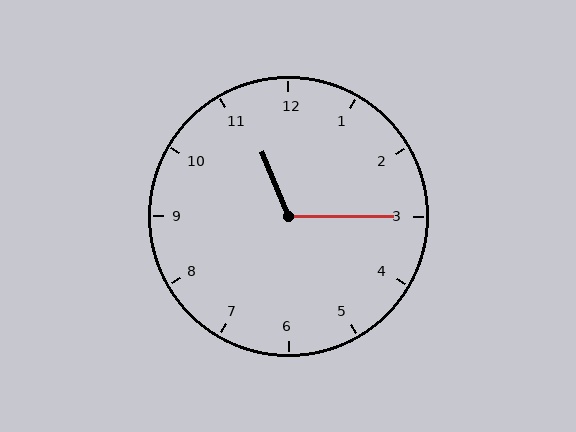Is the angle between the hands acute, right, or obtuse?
It is obtuse.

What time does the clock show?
11:15.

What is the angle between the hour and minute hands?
Approximately 112 degrees.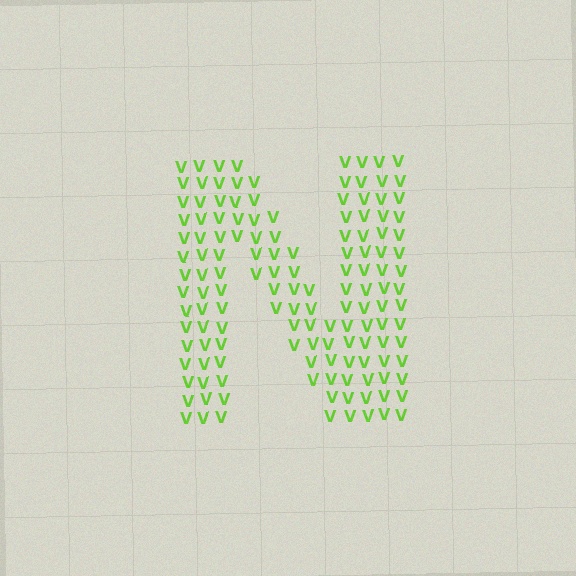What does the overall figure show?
The overall figure shows the letter N.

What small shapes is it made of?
It is made of small letter V's.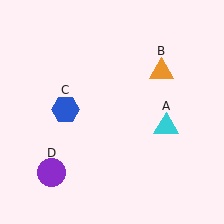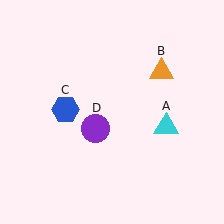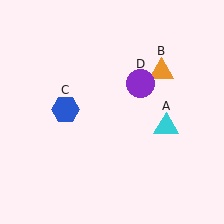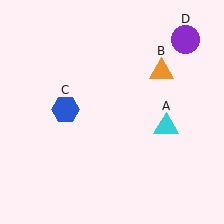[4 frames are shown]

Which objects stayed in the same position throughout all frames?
Cyan triangle (object A) and orange triangle (object B) and blue hexagon (object C) remained stationary.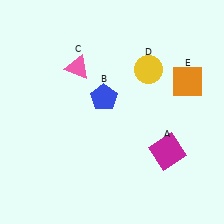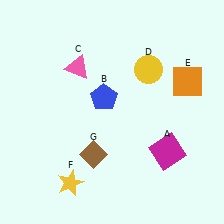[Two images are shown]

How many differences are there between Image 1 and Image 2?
There are 2 differences between the two images.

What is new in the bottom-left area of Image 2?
A brown diamond (G) was added in the bottom-left area of Image 2.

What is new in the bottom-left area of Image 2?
A yellow star (F) was added in the bottom-left area of Image 2.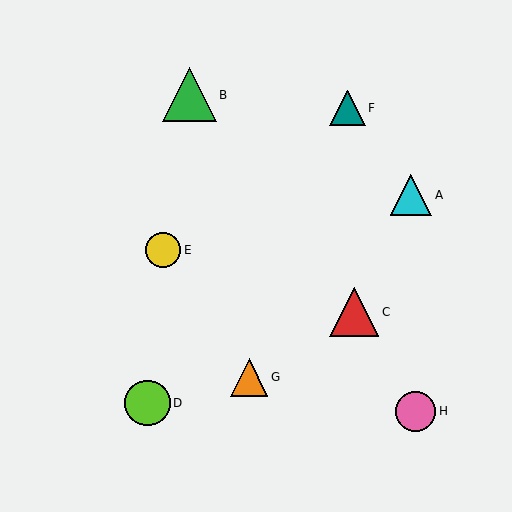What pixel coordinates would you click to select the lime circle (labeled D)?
Click at (147, 403) to select the lime circle D.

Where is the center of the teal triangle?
The center of the teal triangle is at (347, 108).